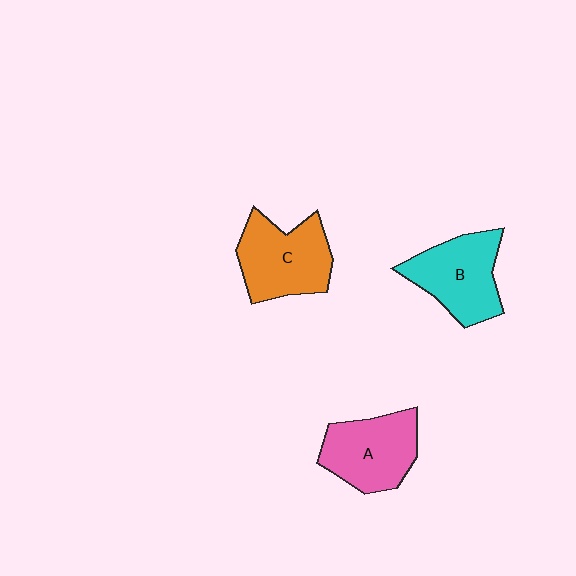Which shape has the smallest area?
Shape A (pink).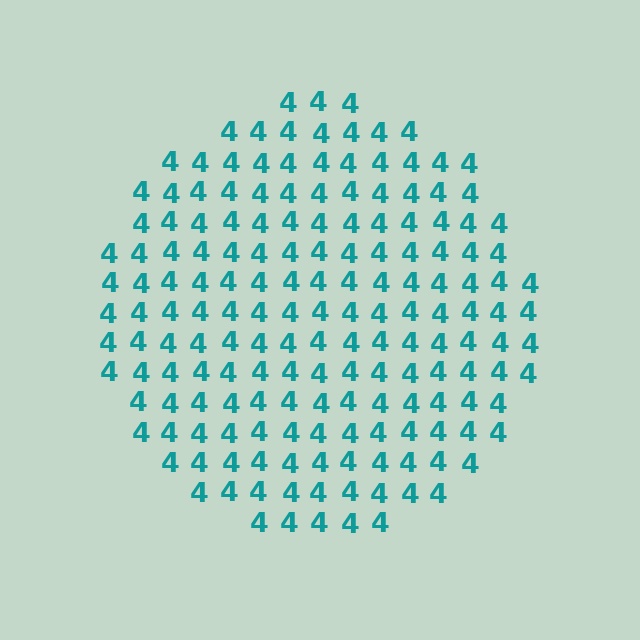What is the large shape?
The large shape is a circle.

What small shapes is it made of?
It is made of small digit 4's.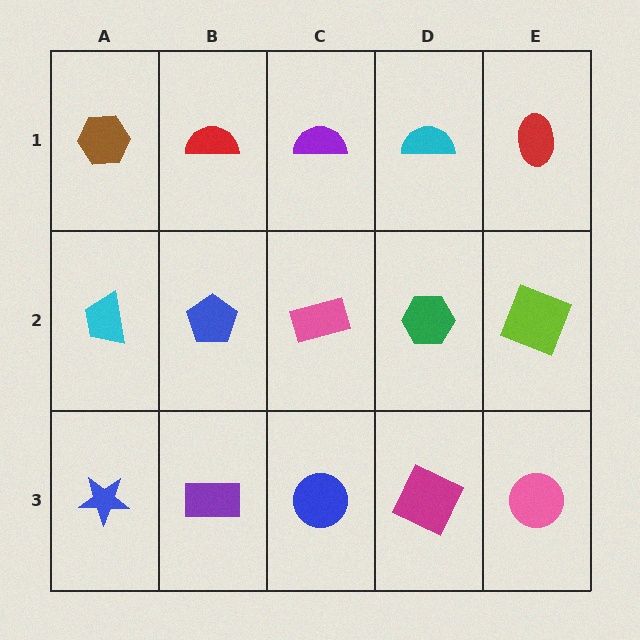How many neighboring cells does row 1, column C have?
3.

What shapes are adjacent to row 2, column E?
A red ellipse (row 1, column E), a pink circle (row 3, column E), a green hexagon (row 2, column D).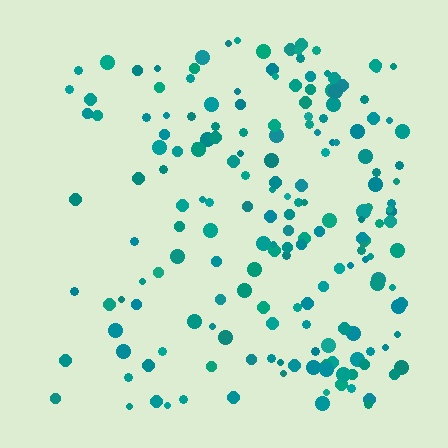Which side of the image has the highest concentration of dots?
The right.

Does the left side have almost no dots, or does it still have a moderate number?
Still a moderate number, just noticeably fewer than the right.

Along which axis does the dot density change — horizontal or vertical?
Horizontal.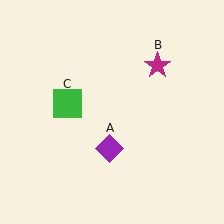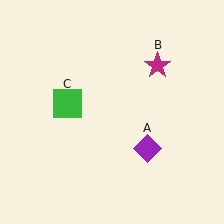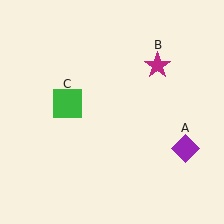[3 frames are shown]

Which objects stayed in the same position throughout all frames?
Magenta star (object B) and green square (object C) remained stationary.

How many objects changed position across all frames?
1 object changed position: purple diamond (object A).